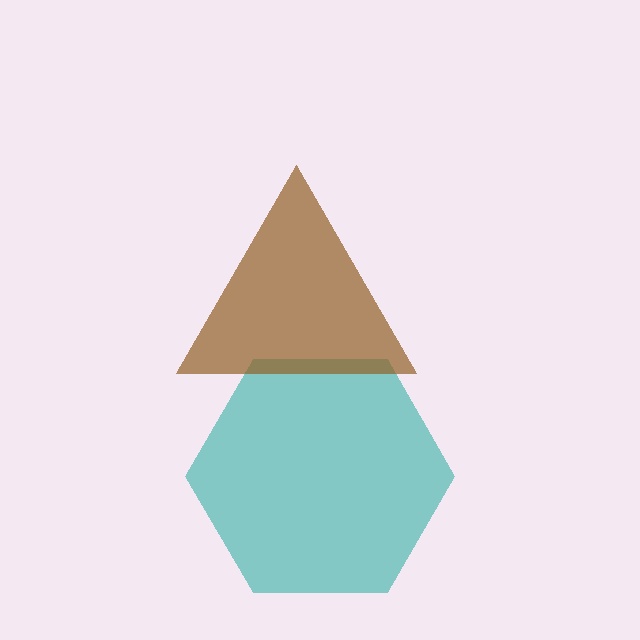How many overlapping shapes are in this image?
There are 2 overlapping shapes in the image.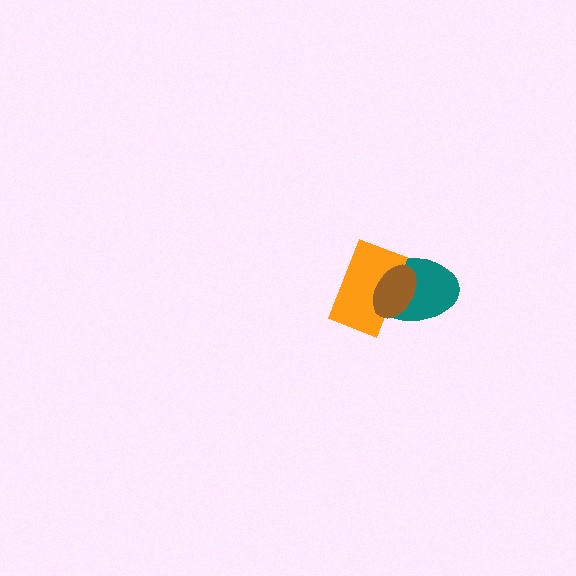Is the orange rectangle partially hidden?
Yes, it is partially covered by another shape.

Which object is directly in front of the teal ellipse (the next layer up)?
The orange rectangle is directly in front of the teal ellipse.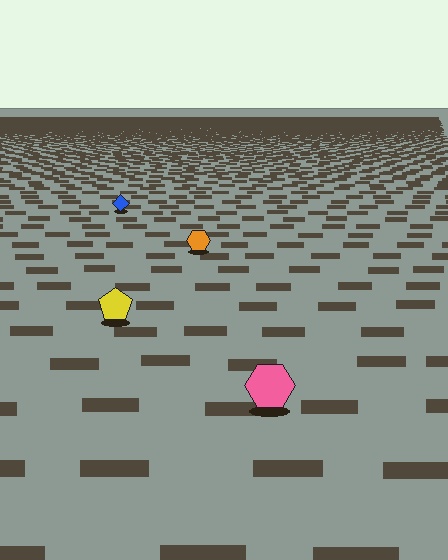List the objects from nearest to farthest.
From nearest to farthest: the pink hexagon, the yellow pentagon, the orange hexagon, the blue diamond.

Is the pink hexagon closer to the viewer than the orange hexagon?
Yes. The pink hexagon is closer — you can tell from the texture gradient: the ground texture is coarser near it.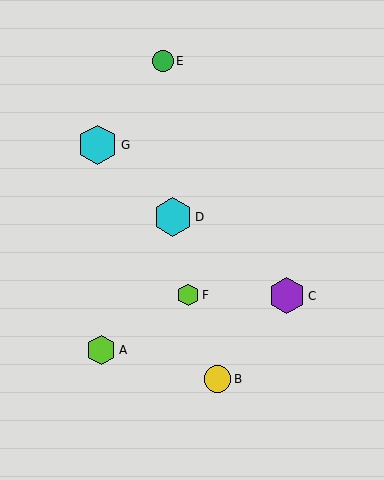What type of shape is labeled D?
Shape D is a cyan hexagon.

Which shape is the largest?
The cyan hexagon (labeled G) is the largest.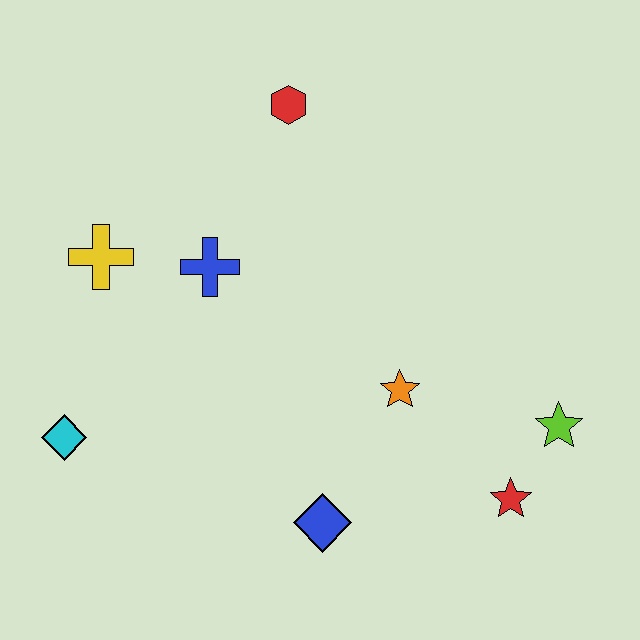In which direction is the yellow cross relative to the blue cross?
The yellow cross is to the left of the blue cross.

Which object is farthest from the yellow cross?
The lime star is farthest from the yellow cross.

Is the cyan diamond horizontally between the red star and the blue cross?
No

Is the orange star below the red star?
No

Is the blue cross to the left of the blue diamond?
Yes